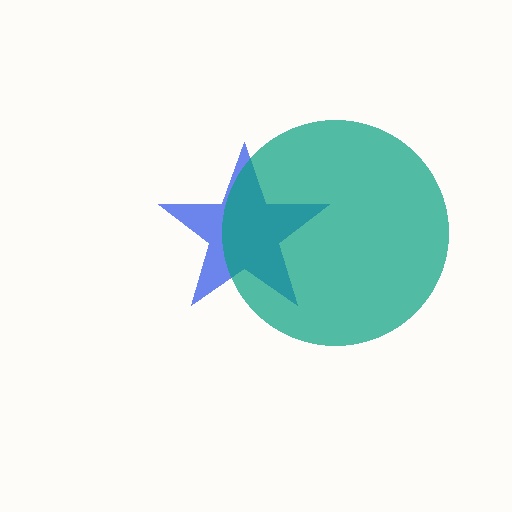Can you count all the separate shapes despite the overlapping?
Yes, there are 2 separate shapes.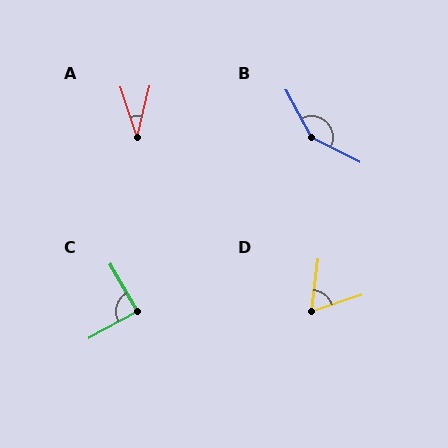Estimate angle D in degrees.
Approximately 65 degrees.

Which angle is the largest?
B, at approximately 145 degrees.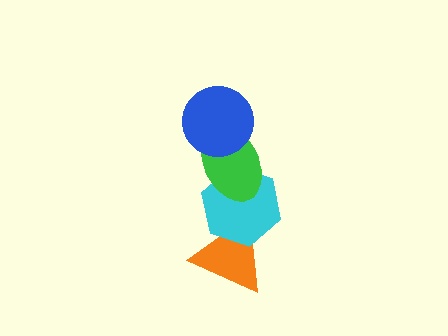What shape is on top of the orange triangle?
The cyan hexagon is on top of the orange triangle.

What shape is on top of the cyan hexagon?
The green ellipse is on top of the cyan hexagon.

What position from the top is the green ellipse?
The green ellipse is 2nd from the top.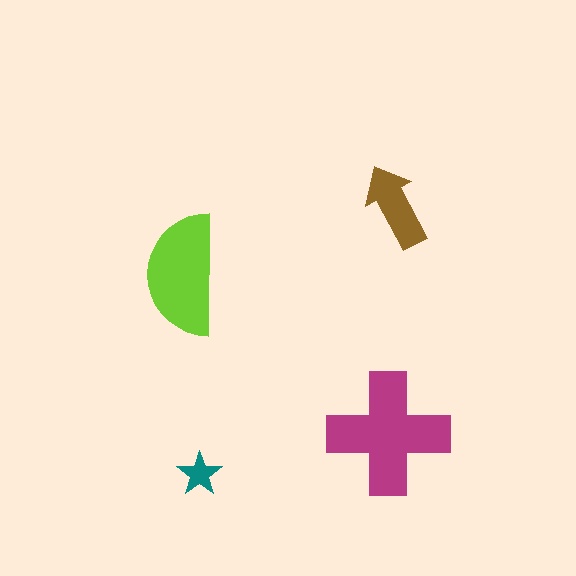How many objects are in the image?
There are 4 objects in the image.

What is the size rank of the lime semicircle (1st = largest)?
2nd.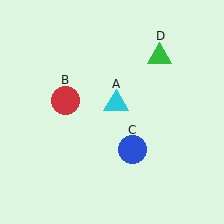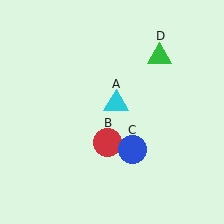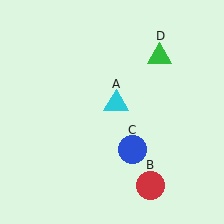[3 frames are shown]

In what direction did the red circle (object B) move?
The red circle (object B) moved down and to the right.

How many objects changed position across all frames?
1 object changed position: red circle (object B).